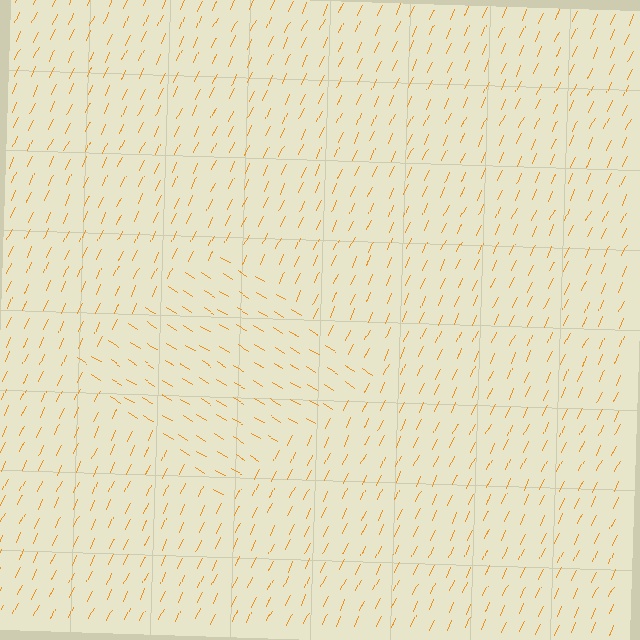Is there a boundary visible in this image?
Yes, there is a texture boundary formed by a change in line orientation.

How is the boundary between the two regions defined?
The boundary is defined purely by a change in line orientation (approximately 84 degrees difference). All lines are the same color and thickness.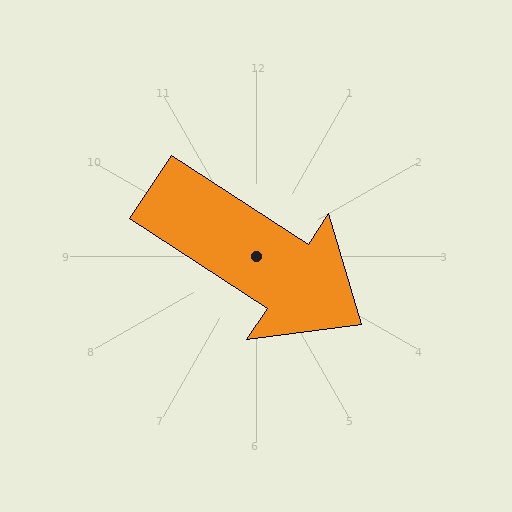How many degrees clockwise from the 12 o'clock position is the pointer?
Approximately 123 degrees.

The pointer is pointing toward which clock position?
Roughly 4 o'clock.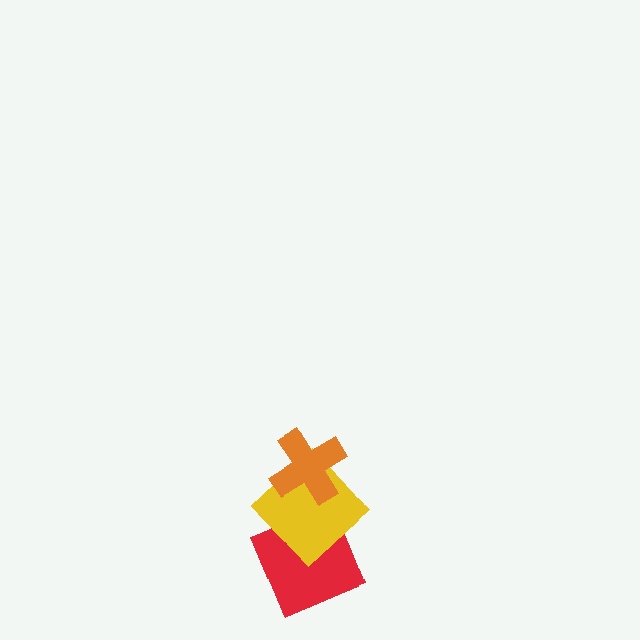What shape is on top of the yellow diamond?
The orange cross is on top of the yellow diamond.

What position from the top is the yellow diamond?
The yellow diamond is 2nd from the top.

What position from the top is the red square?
The red square is 3rd from the top.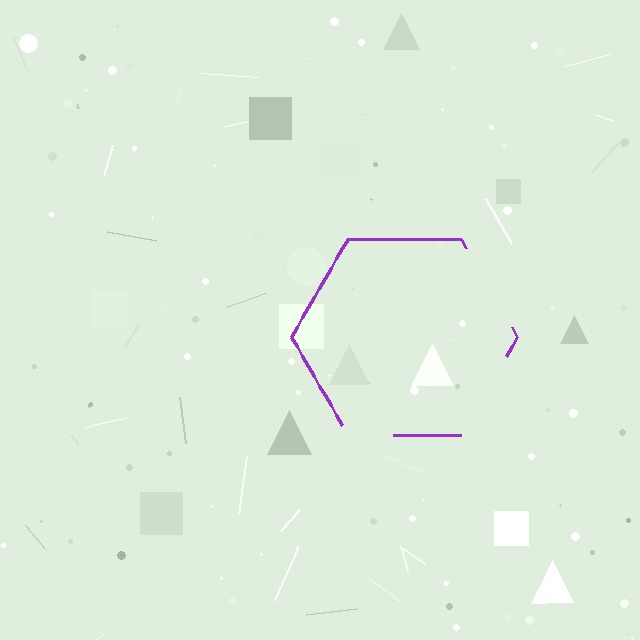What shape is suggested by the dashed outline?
The dashed outline suggests a hexagon.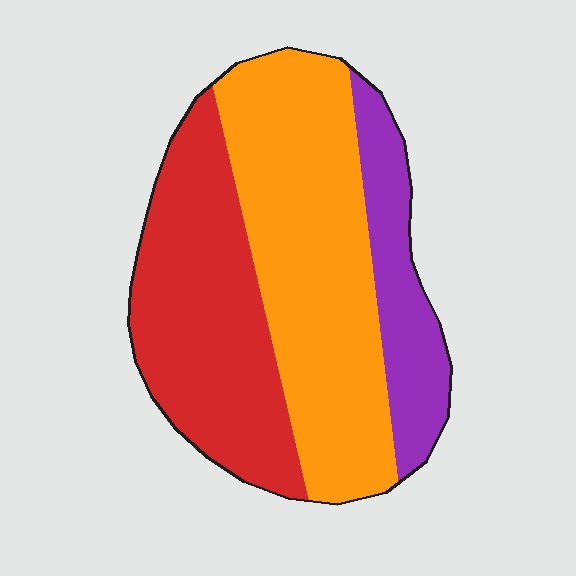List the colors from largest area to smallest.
From largest to smallest: orange, red, purple.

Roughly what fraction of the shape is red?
Red takes up about three eighths (3/8) of the shape.